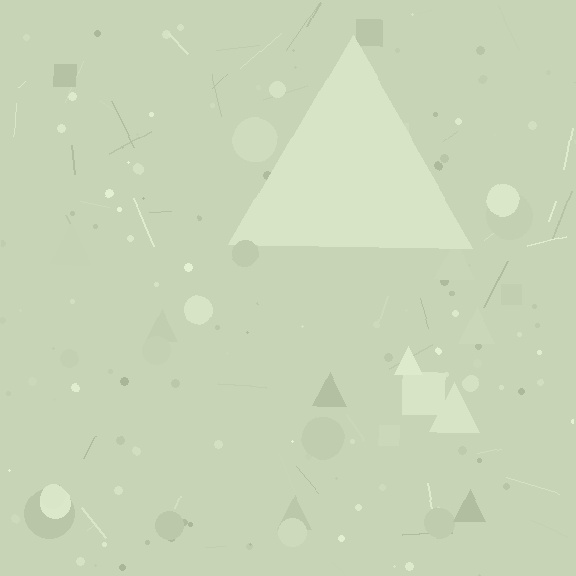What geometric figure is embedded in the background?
A triangle is embedded in the background.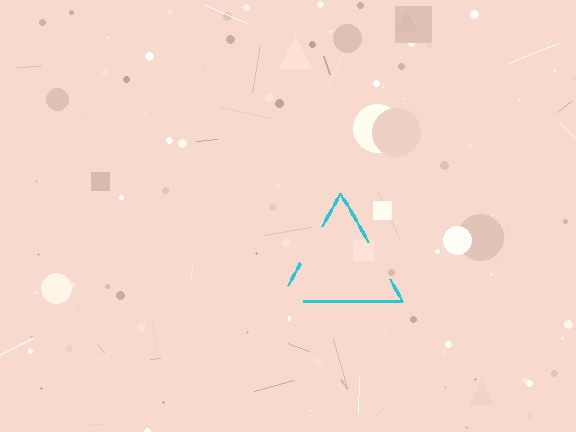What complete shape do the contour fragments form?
The contour fragments form a triangle.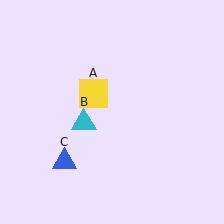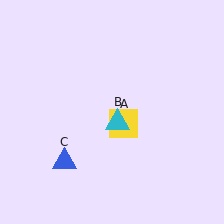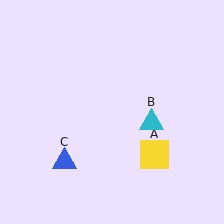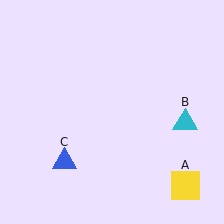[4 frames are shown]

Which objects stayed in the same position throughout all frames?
Blue triangle (object C) remained stationary.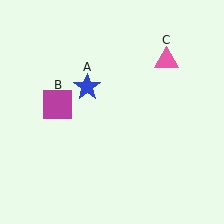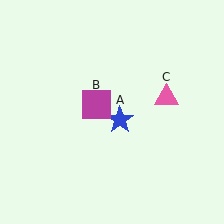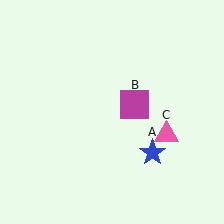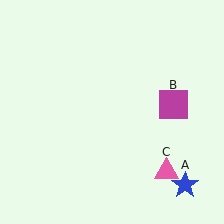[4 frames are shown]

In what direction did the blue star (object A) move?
The blue star (object A) moved down and to the right.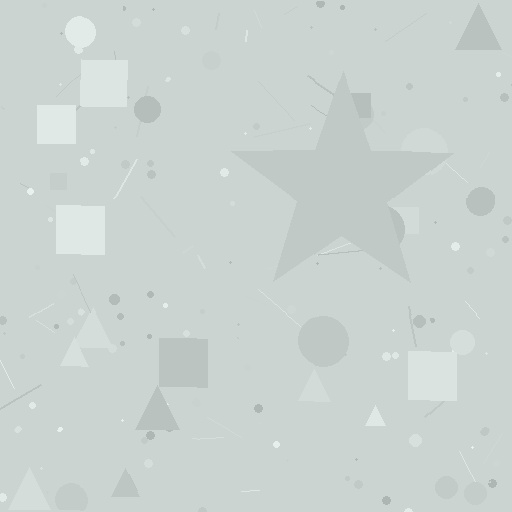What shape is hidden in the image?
A star is hidden in the image.